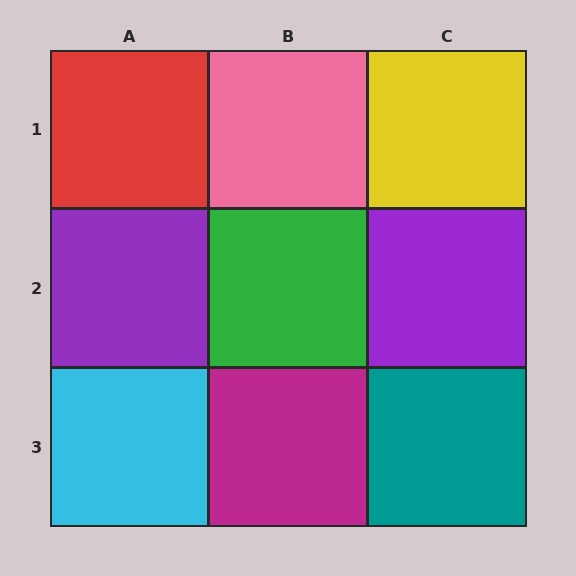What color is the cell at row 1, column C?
Yellow.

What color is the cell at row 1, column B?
Pink.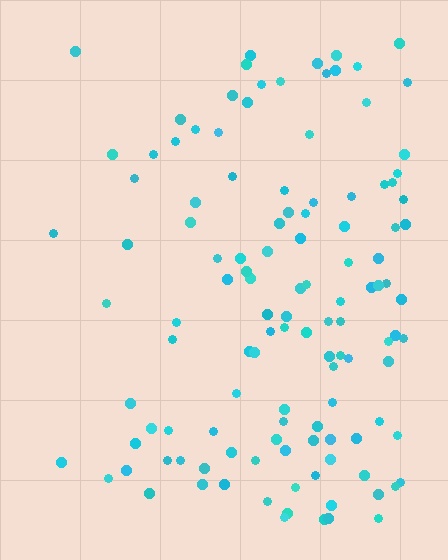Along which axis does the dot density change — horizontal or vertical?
Horizontal.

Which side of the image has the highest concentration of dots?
The right.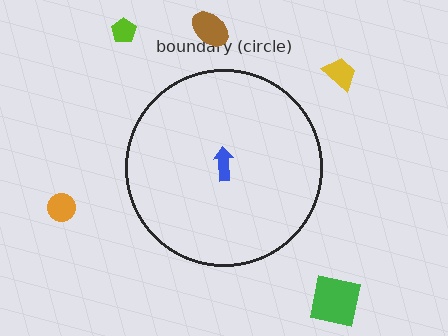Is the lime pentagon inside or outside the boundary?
Outside.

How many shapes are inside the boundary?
1 inside, 5 outside.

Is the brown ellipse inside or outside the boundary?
Outside.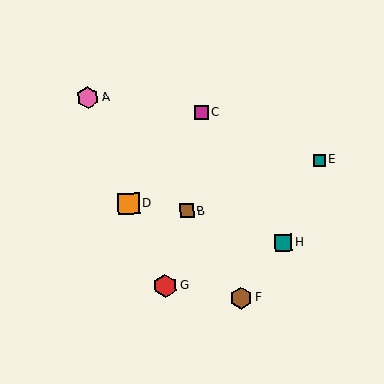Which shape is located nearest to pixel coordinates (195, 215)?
The brown square (labeled B) at (187, 211) is nearest to that location.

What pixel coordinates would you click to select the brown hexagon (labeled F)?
Click at (241, 298) to select the brown hexagon F.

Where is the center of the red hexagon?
The center of the red hexagon is at (165, 286).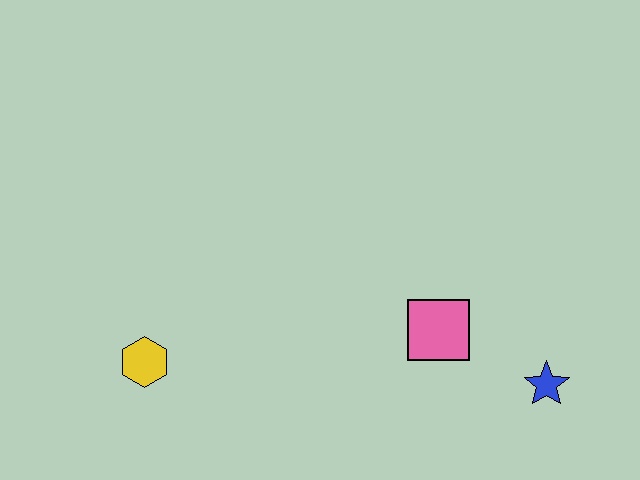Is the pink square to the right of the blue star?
No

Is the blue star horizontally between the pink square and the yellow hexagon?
No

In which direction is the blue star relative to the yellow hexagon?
The blue star is to the right of the yellow hexagon.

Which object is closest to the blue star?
The pink square is closest to the blue star.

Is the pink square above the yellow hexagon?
Yes